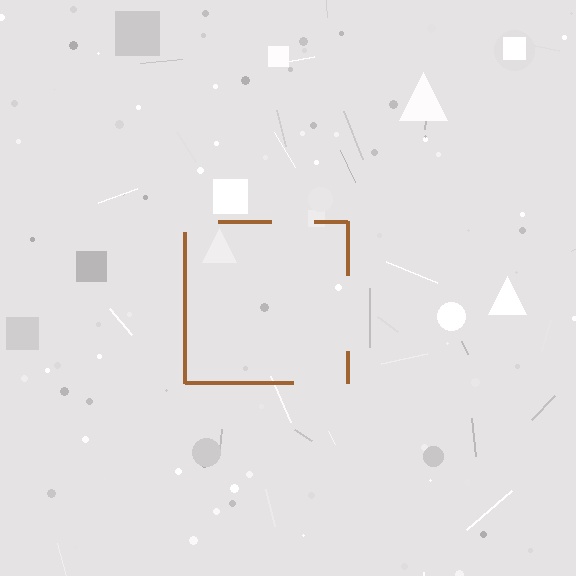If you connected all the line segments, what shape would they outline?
They would outline a square.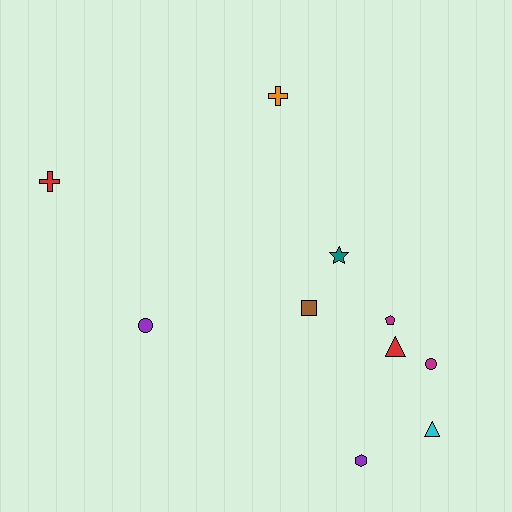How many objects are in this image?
There are 10 objects.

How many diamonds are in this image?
There are no diamonds.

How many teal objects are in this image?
There is 1 teal object.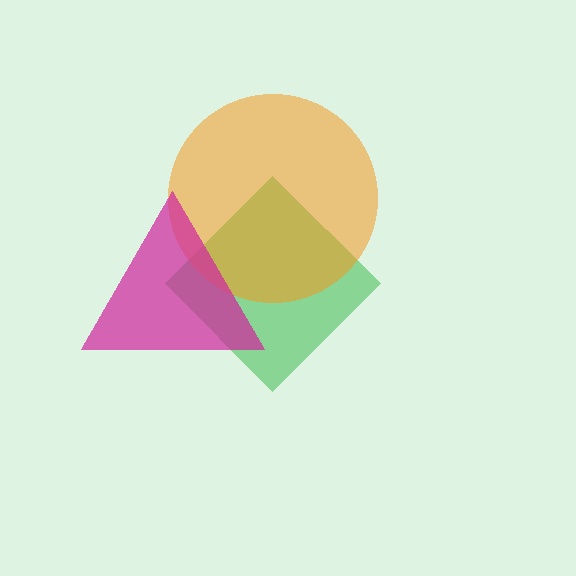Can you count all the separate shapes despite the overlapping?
Yes, there are 3 separate shapes.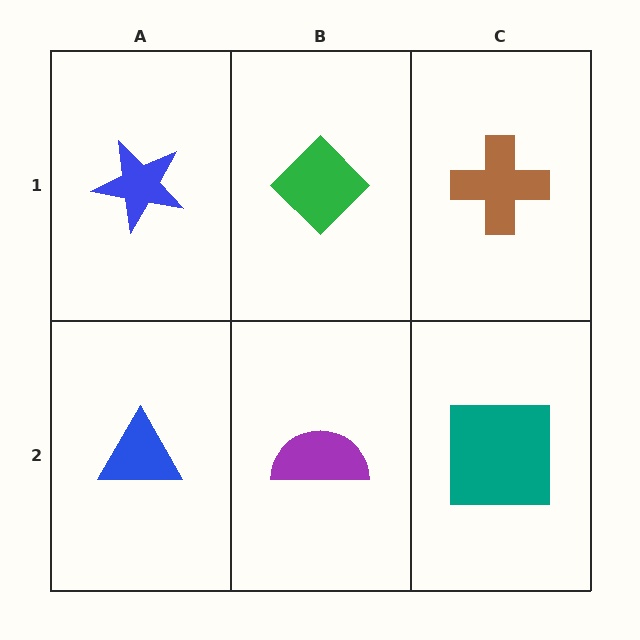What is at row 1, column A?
A blue star.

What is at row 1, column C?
A brown cross.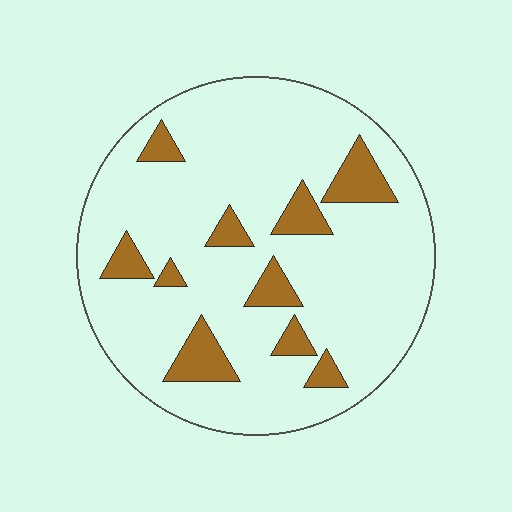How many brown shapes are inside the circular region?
10.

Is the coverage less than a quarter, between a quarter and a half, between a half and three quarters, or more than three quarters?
Less than a quarter.